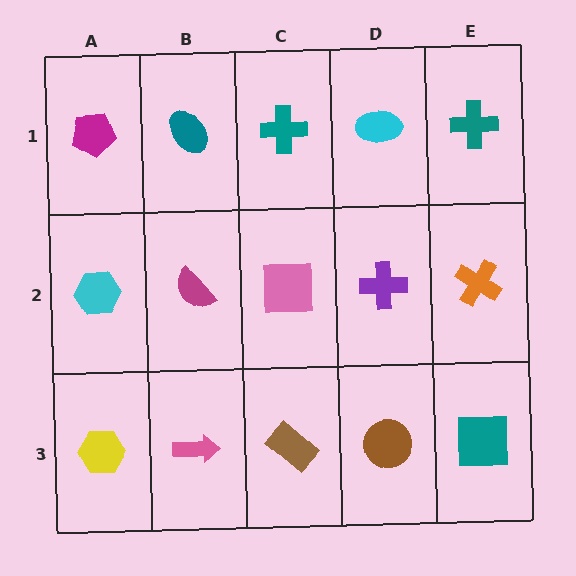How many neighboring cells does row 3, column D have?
3.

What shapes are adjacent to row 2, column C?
A teal cross (row 1, column C), a brown rectangle (row 3, column C), a magenta semicircle (row 2, column B), a purple cross (row 2, column D).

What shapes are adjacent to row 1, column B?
A magenta semicircle (row 2, column B), a magenta pentagon (row 1, column A), a teal cross (row 1, column C).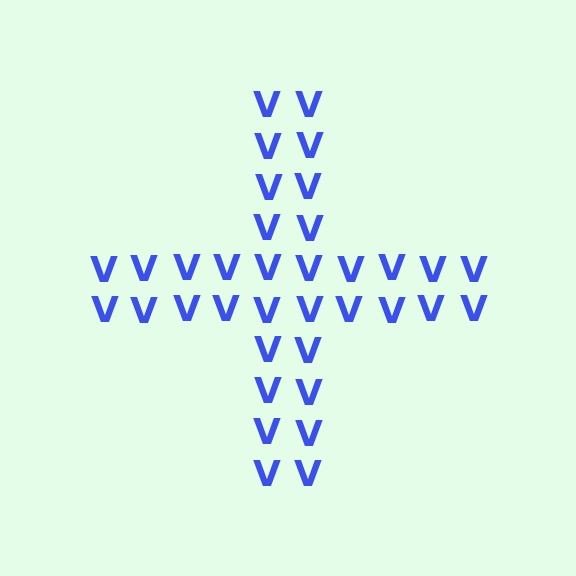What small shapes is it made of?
It is made of small letter V's.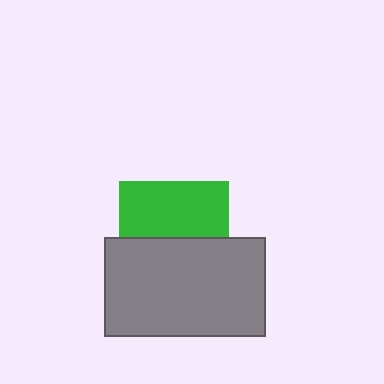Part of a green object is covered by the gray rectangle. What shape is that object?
It is a square.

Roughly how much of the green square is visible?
About half of it is visible (roughly 52%).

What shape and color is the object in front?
The object in front is a gray rectangle.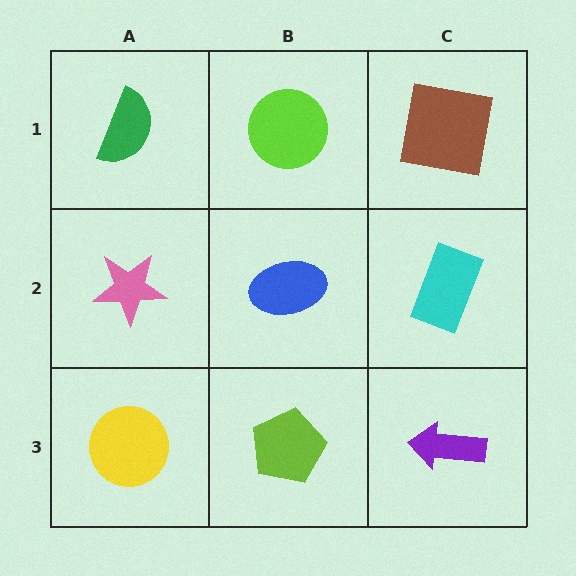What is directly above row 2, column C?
A brown square.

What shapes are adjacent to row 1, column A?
A pink star (row 2, column A), a lime circle (row 1, column B).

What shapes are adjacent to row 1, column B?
A blue ellipse (row 2, column B), a green semicircle (row 1, column A), a brown square (row 1, column C).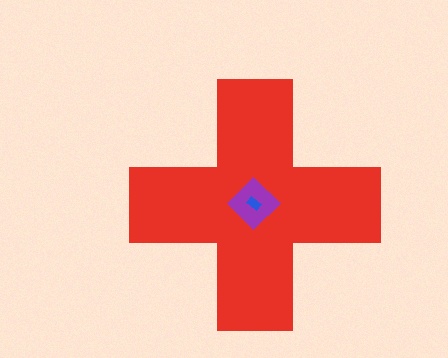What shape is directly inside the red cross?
The purple diamond.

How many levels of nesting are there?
3.